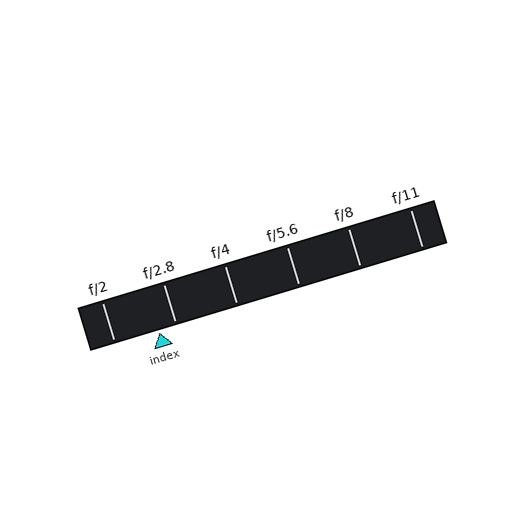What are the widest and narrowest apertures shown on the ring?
The widest aperture shown is f/2 and the narrowest is f/11.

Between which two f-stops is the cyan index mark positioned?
The index mark is between f/2 and f/2.8.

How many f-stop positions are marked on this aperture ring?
There are 6 f-stop positions marked.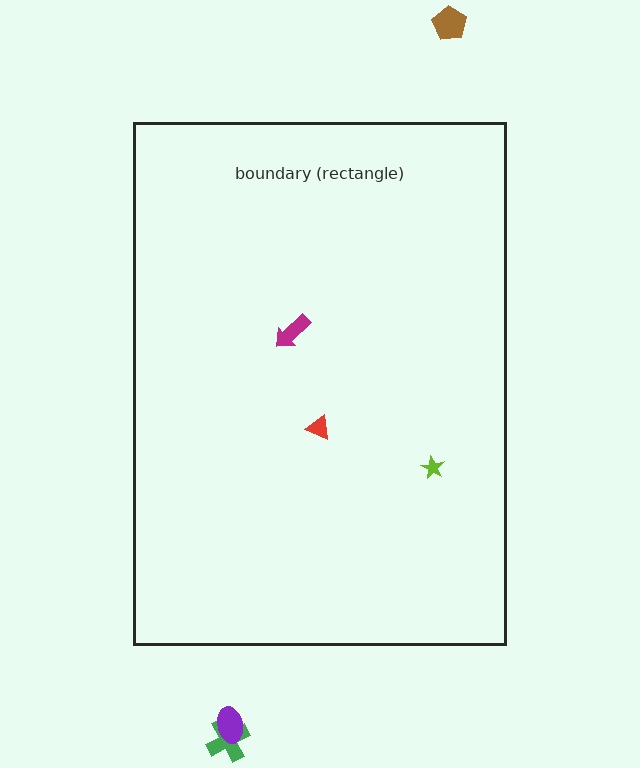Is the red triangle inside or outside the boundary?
Inside.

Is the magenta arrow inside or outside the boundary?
Inside.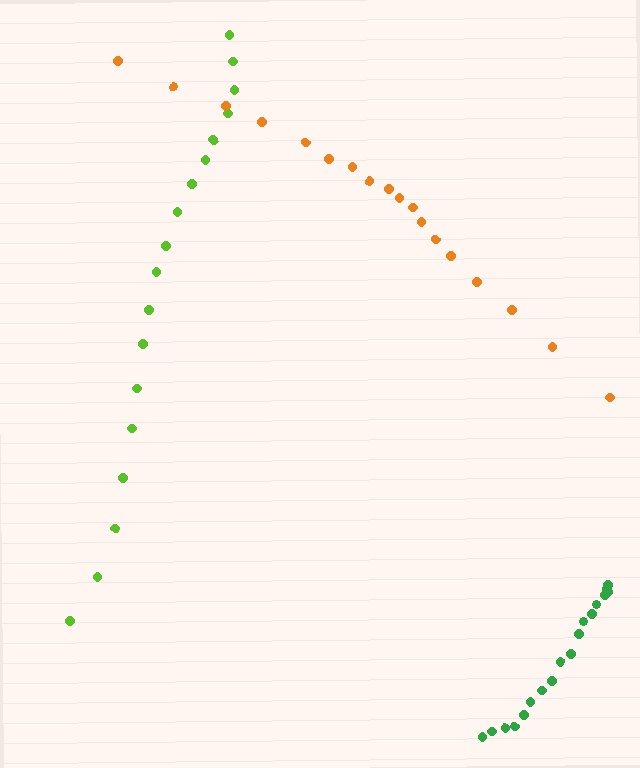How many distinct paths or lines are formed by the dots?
There are 3 distinct paths.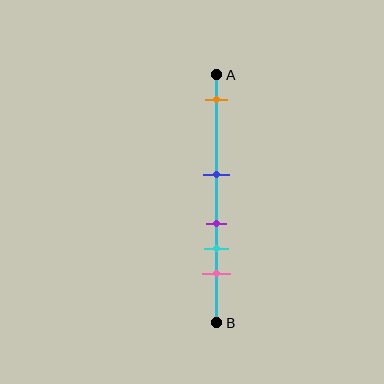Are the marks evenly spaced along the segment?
No, the marks are not evenly spaced.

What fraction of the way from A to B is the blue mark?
The blue mark is approximately 40% (0.4) of the way from A to B.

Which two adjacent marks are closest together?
The purple and cyan marks are the closest adjacent pair.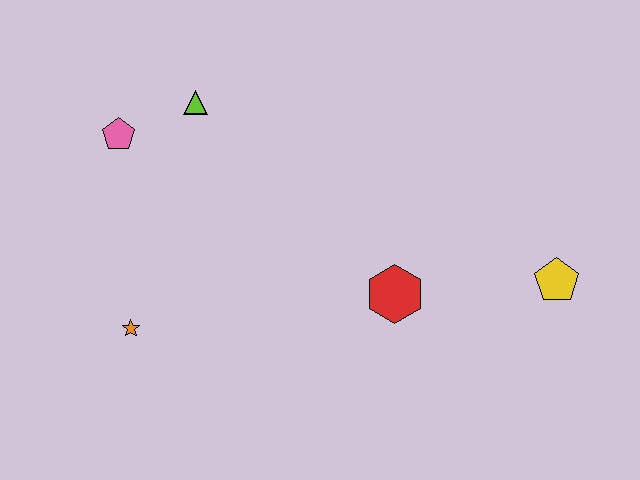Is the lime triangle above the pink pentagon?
Yes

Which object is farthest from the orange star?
The yellow pentagon is farthest from the orange star.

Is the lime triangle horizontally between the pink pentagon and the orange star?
No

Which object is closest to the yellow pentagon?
The red hexagon is closest to the yellow pentagon.